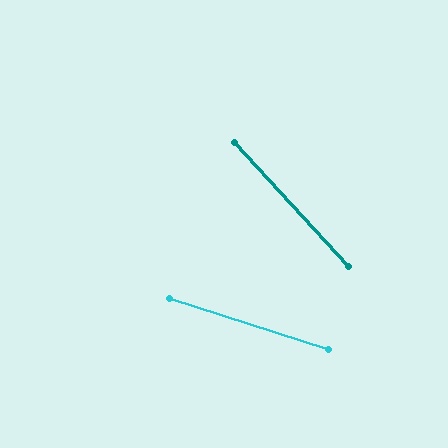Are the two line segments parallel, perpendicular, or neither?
Neither parallel nor perpendicular — they differ by about 30°.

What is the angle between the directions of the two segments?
Approximately 30 degrees.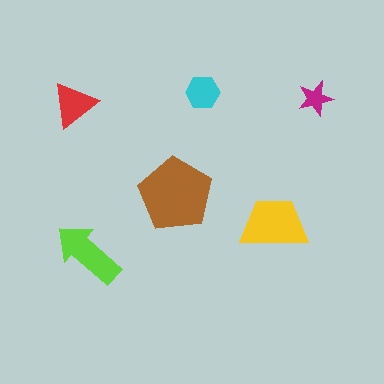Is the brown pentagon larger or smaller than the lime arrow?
Larger.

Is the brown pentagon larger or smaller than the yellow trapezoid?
Larger.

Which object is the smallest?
The magenta star.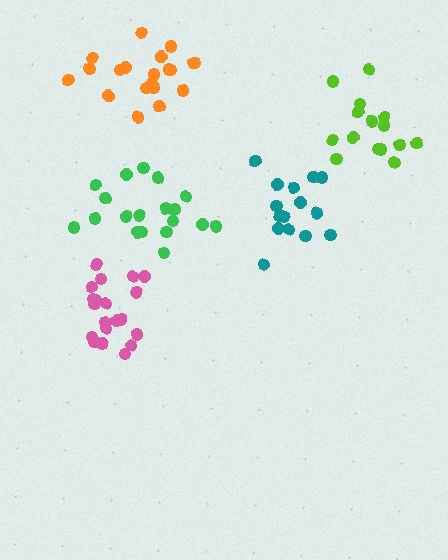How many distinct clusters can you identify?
There are 5 distinct clusters.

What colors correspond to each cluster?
The clusters are colored: teal, green, pink, orange, lime.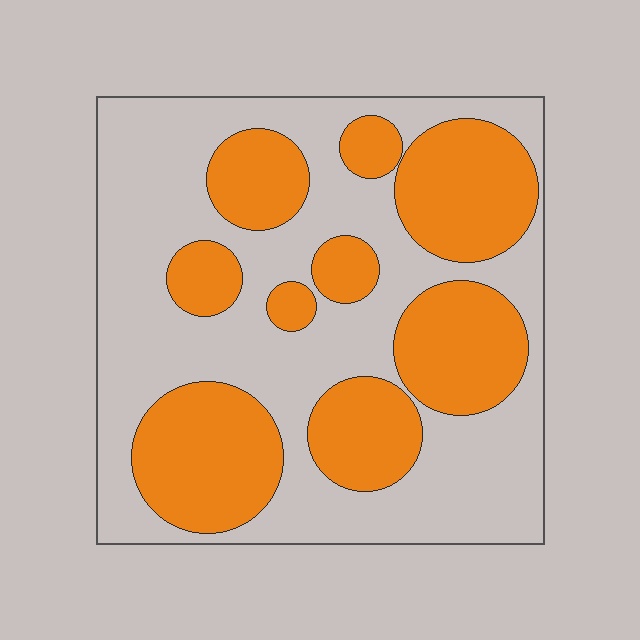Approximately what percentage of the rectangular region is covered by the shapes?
Approximately 40%.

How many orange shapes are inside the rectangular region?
9.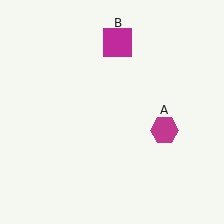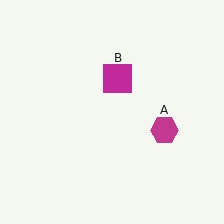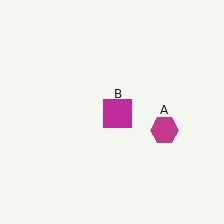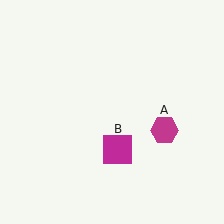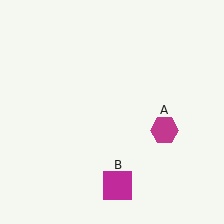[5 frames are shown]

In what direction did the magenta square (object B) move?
The magenta square (object B) moved down.